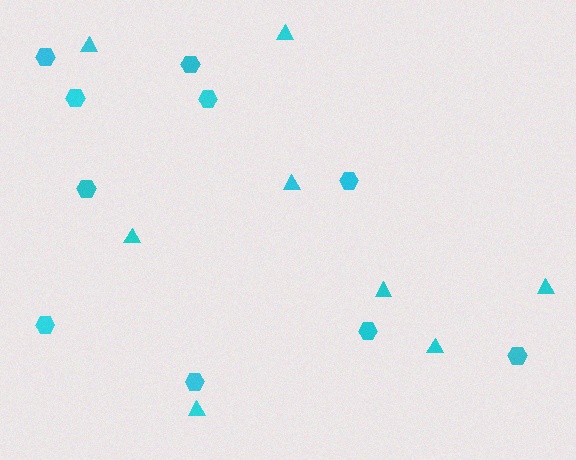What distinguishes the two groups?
There are 2 groups: one group of triangles (8) and one group of hexagons (10).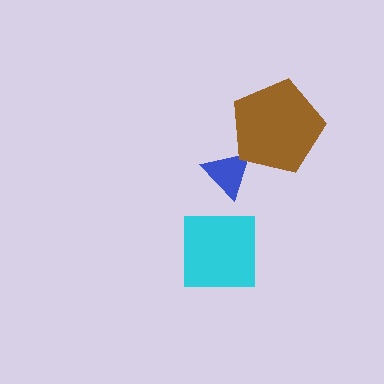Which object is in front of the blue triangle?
The brown pentagon is in front of the blue triangle.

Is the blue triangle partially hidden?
Yes, it is partially covered by another shape.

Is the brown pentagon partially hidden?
No, no other shape covers it.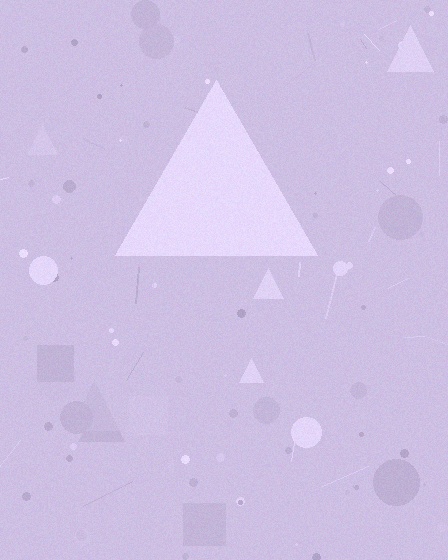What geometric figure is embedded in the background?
A triangle is embedded in the background.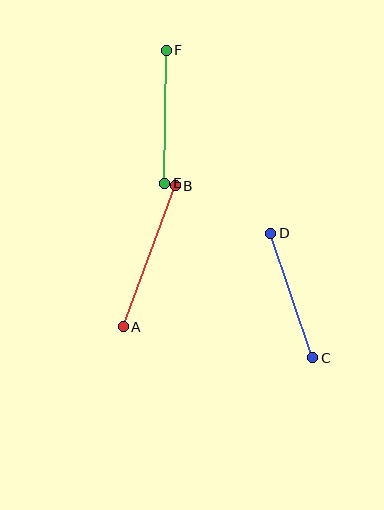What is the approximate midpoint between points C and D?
The midpoint is at approximately (292, 295) pixels.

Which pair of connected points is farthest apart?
Points A and B are farthest apart.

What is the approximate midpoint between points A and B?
The midpoint is at approximately (149, 256) pixels.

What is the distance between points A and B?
The distance is approximately 150 pixels.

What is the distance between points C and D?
The distance is approximately 132 pixels.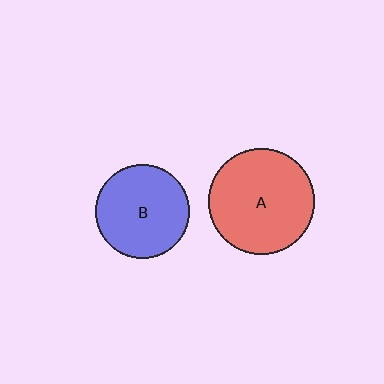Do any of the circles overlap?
No, none of the circles overlap.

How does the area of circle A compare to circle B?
Approximately 1.3 times.